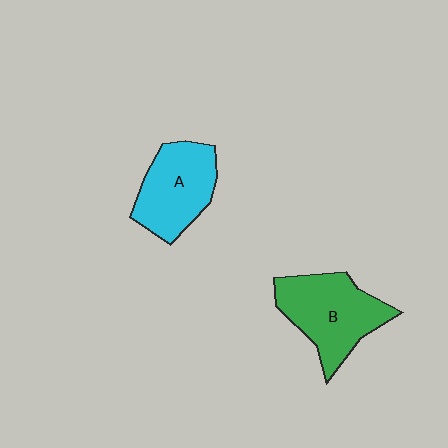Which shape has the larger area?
Shape B (green).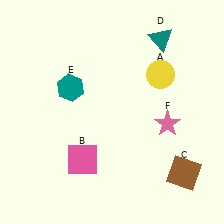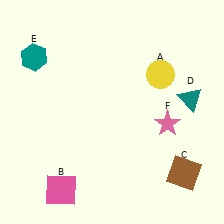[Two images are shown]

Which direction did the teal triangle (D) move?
The teal triangle (D) moved down.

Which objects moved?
The objects that moved are: the pink square (B), the teal triangle (D), the teal hexagon (E).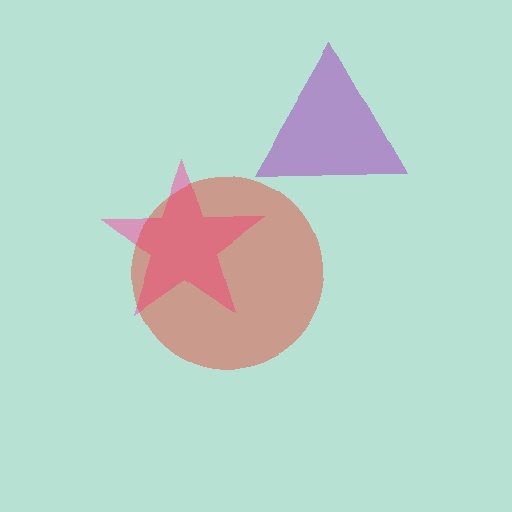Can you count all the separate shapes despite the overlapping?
Yes, there are 3 separate shapes.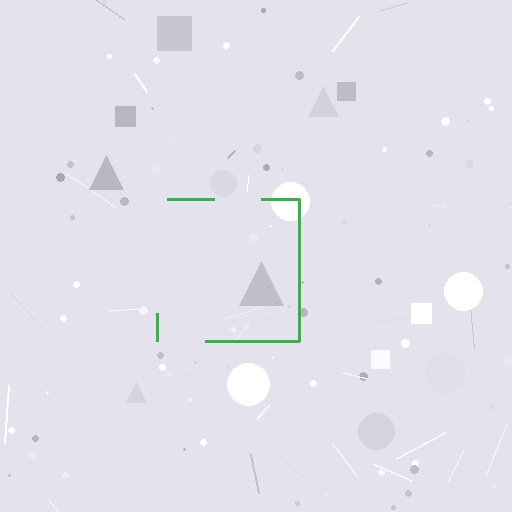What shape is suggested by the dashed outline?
The dashed outline suggests a square.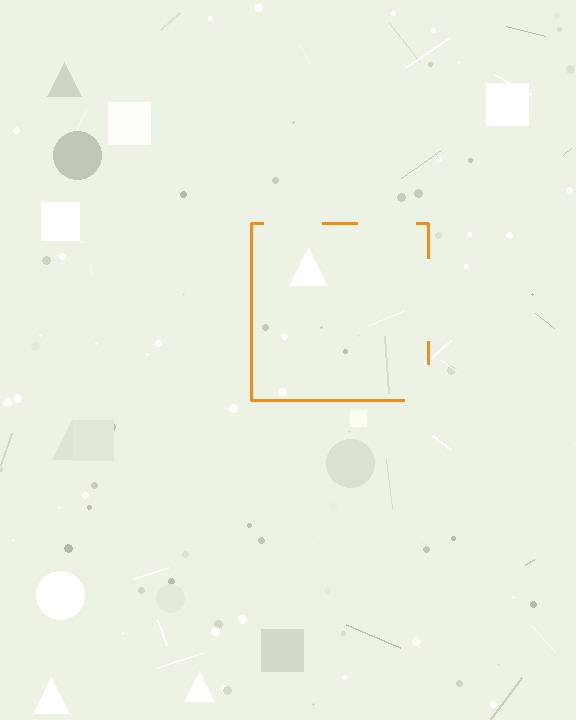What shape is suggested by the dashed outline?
The dashed outline suggests a square.